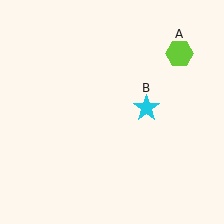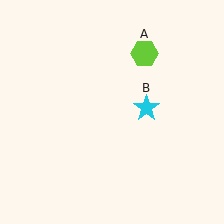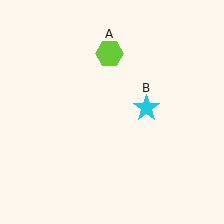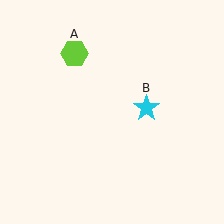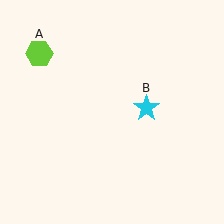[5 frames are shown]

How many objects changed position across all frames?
1 object changed position: lime hexagon (object A).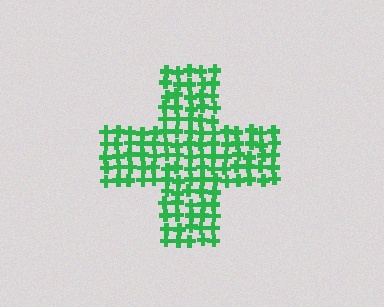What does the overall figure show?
The overall figure shows a cross.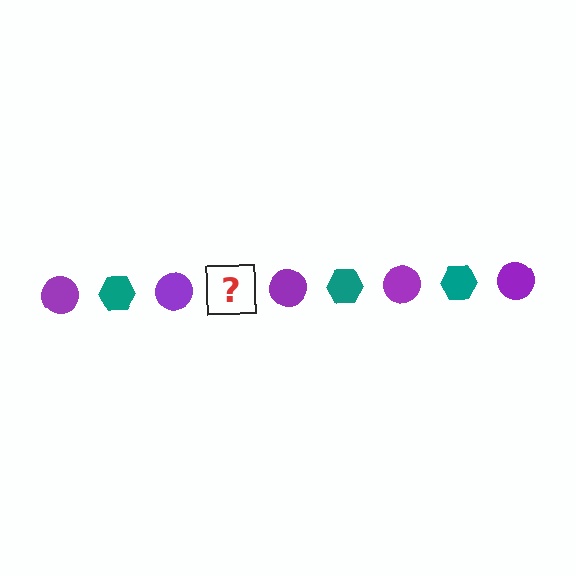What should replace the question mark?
The question mark should be replaced with a teal hexagon.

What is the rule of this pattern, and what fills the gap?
The rule is that the pattern alternates between purple circle and teal hexagon. The gap should be filled with a teal hexagon.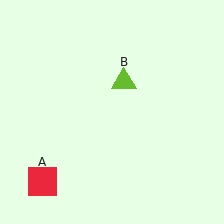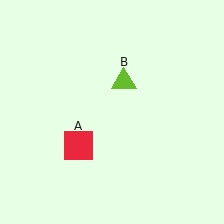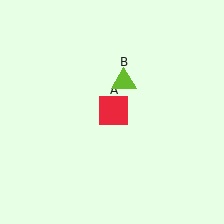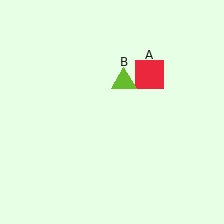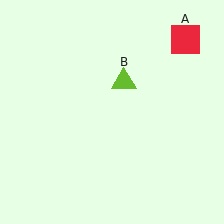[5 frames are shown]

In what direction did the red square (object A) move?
The red square (object A) moved up and to the right.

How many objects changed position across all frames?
1 object changed position: red square (object A).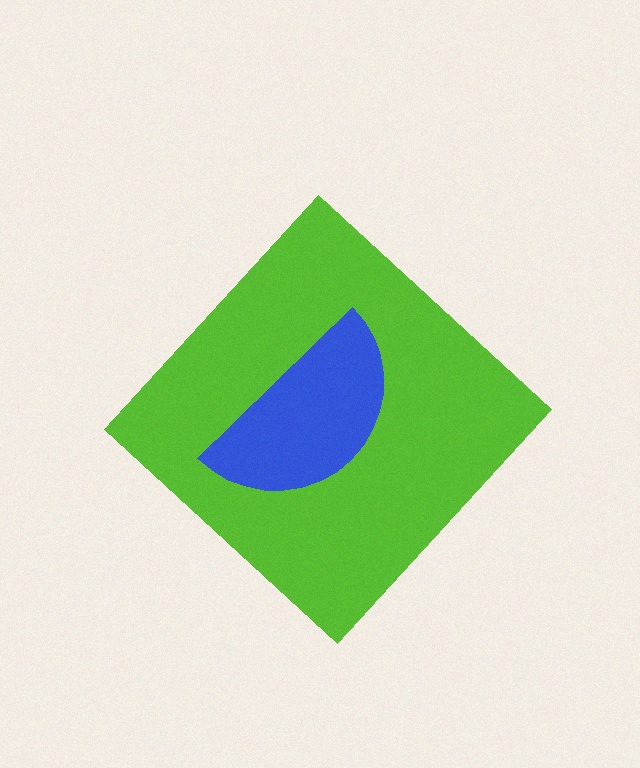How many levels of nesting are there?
2.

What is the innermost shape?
The blue semicircle.